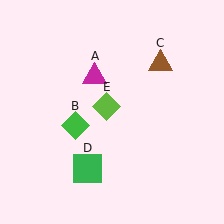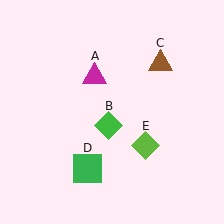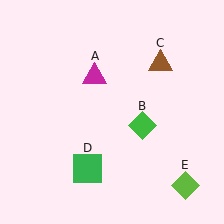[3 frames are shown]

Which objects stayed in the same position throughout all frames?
Magenta triangle (object A) and brown triangle (object C) and green square (object D) remained stationary.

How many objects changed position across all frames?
2 objects changed position: green diamond (object B), lime diamond (object E).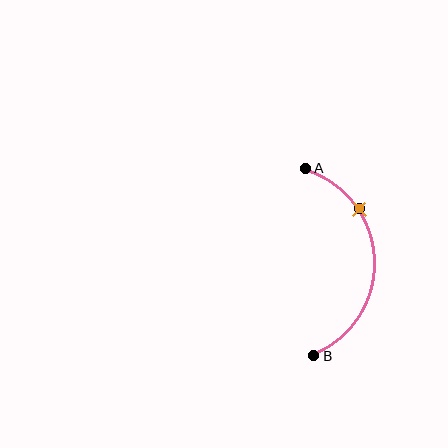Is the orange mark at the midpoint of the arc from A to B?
No. The orange mark lies on the arc but is closer to endpoint A. The arc midpoint would be at the point on the curve equidistant along the arc from both A and B.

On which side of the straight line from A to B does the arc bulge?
The arc bulges to the right of the straight line connecting A and B.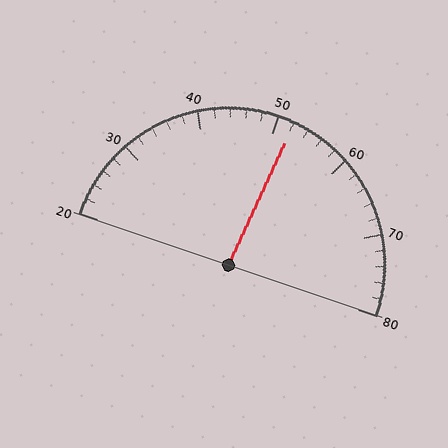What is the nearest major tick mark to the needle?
The nearest major tick mark is 50.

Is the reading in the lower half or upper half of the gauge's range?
The reading is in the upper half of the range (20 to 80).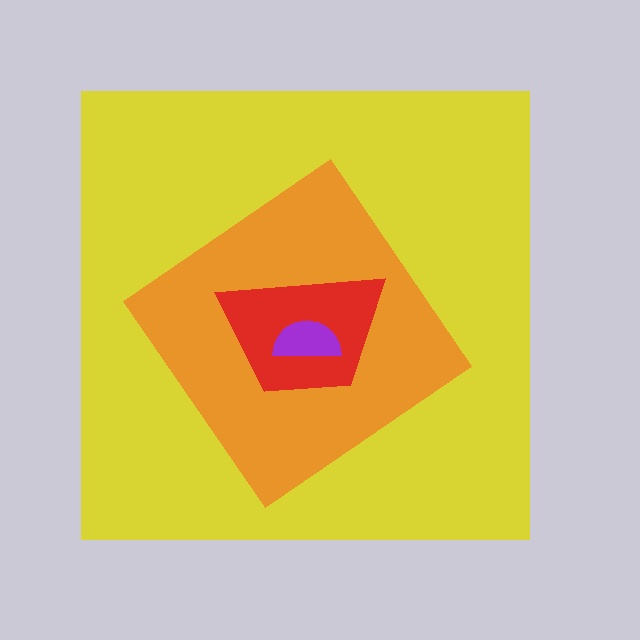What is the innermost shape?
The purple semicircle.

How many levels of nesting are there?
4.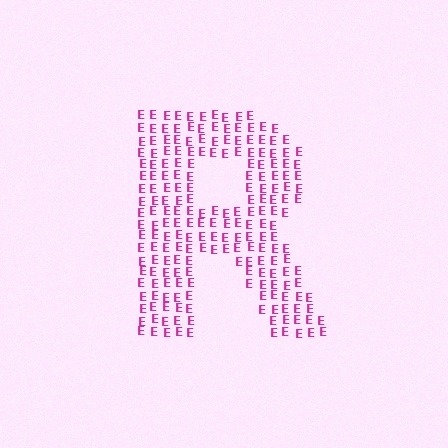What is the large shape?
The large shape is the letter R.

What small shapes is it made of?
It is made of small letter E's.